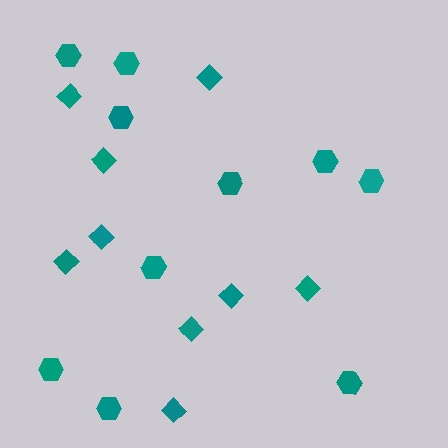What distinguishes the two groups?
There are 2 groups: one group of diamonds (9) and one group of hexagons (10).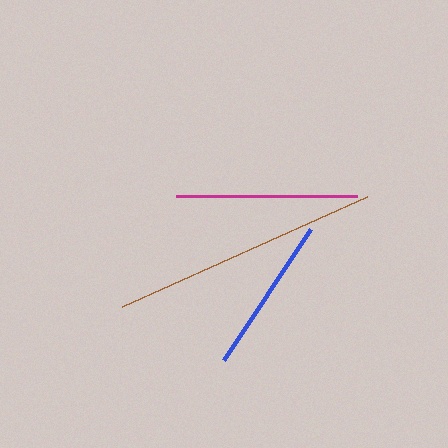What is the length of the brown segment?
The brown segment is approximately 269 pixels long.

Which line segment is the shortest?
The blue line is the shortest at approximately 158 pixels.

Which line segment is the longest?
The brown line is the longest at approximately 269 pixels.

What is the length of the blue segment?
The blue segment is approximately 158 pixels long.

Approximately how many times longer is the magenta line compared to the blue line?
The magenta line is approximately 1.2 times the length of the blue line.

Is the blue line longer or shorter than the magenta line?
The magenta line is longer than the blue line.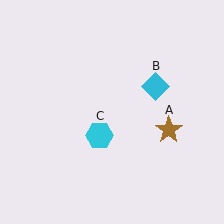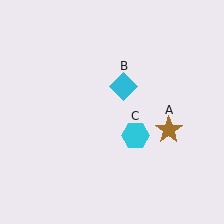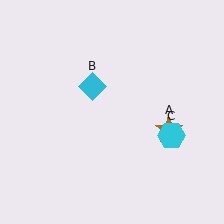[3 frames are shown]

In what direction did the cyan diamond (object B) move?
The cyan diamond (object B) moved left.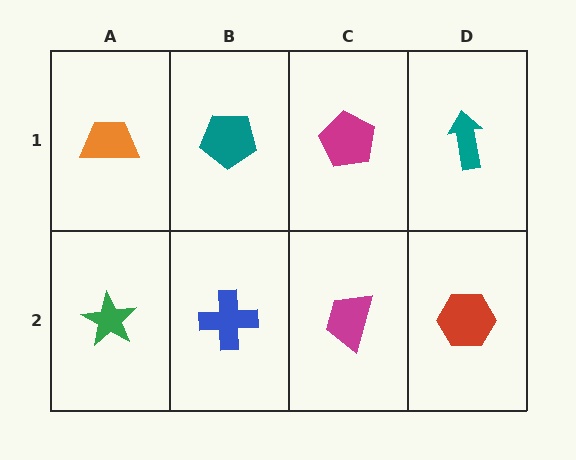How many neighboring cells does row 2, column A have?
2.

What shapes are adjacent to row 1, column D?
A red hexagon (row 2, column D), a magenta pentagon (row 1, column C).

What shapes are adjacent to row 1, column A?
A green star (row 2, column A), a teal pentagon (row 1, column B).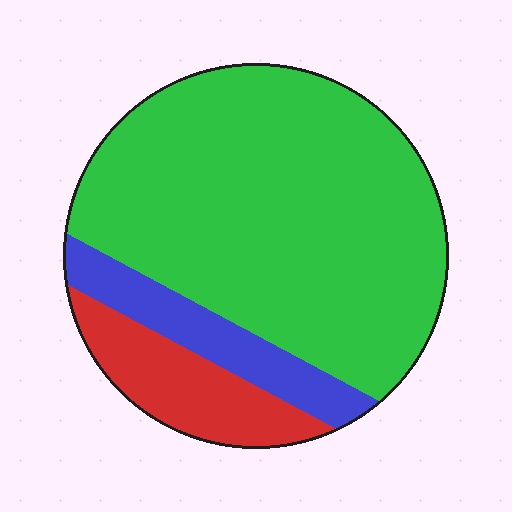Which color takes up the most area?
Green, at roughly 70%.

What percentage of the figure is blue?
Blue takes up about one eighth (1/8) of the figure.